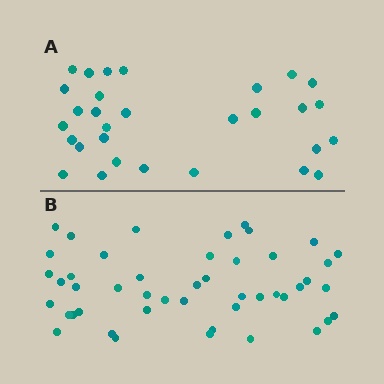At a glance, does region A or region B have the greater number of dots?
Region B (the bottom region) has more dots.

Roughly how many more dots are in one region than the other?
Region B has approximately 15 more dots than region A.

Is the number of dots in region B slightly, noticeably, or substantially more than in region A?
Region B has substantially more. The ratio is roughly 1.6 to 1.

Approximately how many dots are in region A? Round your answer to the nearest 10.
About 30 dots.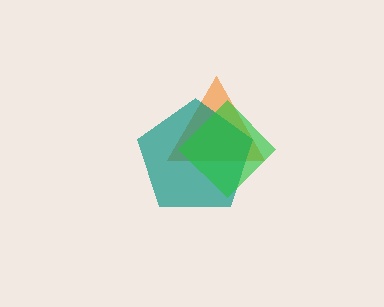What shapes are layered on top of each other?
The layered shapes are: an orange triangle, a teal pentagon, a green diamond.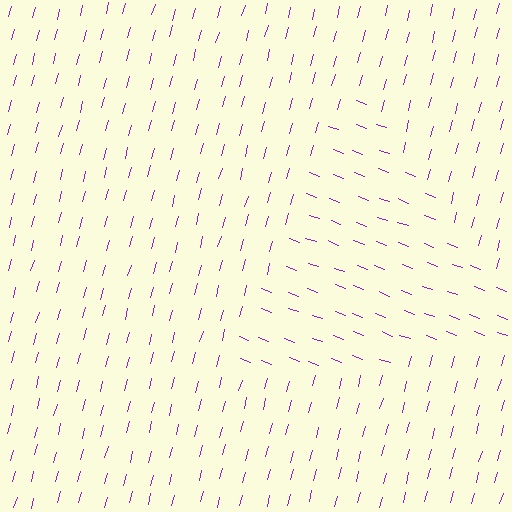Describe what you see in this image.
The image is filled with small purple line segments. A triangle region in the image has lines oriented differently from the surrounding lines, creating a visible texture boundary.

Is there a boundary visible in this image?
Yes, there is a texture boundary formed by a change in line orientation.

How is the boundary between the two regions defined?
The boundary is defined purely by a change in line orientation (approximately 84 degrees difference). All lines are the same color and thickness.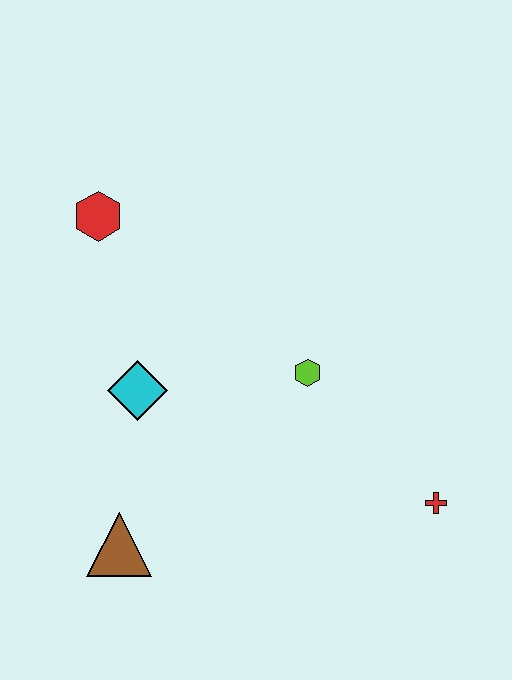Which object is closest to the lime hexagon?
The cyan diamond is closest to the lime hexagon.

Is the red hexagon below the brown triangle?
No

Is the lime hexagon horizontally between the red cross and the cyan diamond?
Yes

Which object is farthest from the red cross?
The red hexagon is farthest from the red cross.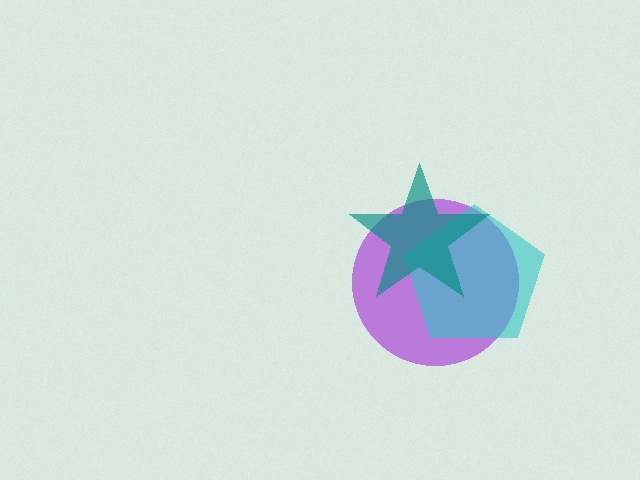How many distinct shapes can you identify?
There are 3 distinct shapes: a purple circle, a cyan pentagon, a teal star.